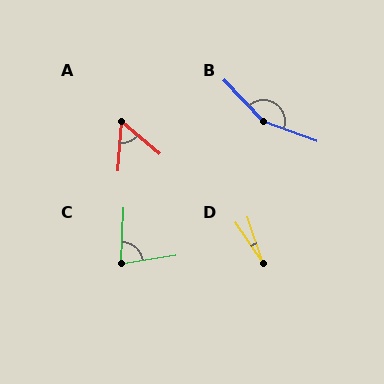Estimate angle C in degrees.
Approximately 78 degrees.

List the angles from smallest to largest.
D (16°), A (54°), C (78°), B (153°).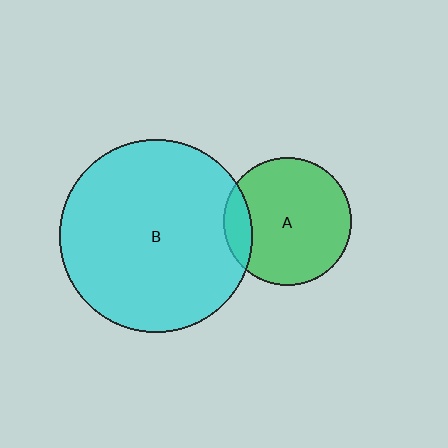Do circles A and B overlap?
Yes.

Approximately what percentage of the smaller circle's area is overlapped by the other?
Approximately 15%.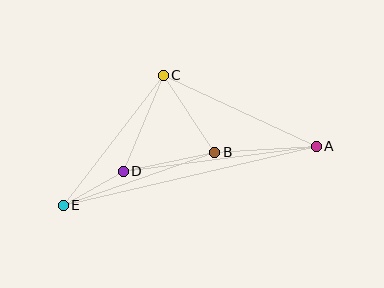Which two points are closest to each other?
Points D and E are closest to each other.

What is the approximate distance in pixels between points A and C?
The distance between A and C is approximately 169 pixels.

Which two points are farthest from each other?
Points A and E are farthest from each other.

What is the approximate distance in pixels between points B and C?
The distance between B and C is approximately 92 pixels.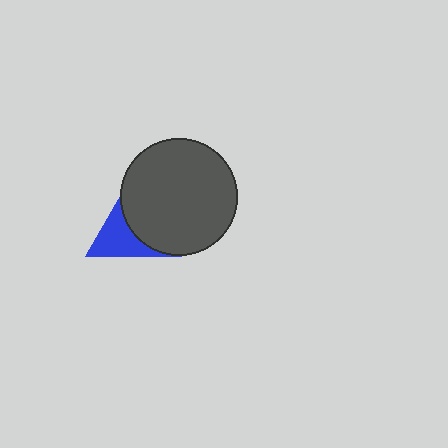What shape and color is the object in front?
The object in front is a dark gray circle.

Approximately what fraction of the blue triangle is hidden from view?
Roughly 54% of the blue triangle is hidden behind the dark gray circle.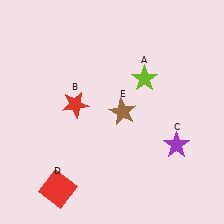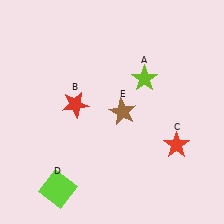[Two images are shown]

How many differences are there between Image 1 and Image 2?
There are 2 differences between the two images.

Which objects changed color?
C changed from purple to red. D changed from red to lime.